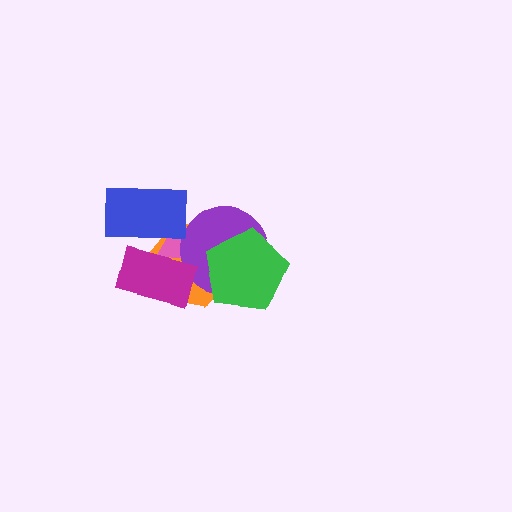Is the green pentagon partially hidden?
No, no other shape covers it.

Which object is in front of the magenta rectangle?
The blue rectangle is in front of the magenta rectangle.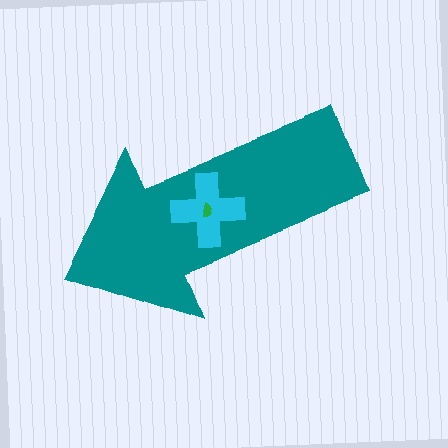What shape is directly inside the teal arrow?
The cyan cross.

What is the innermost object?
The green semicircle.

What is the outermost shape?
The teal arrow.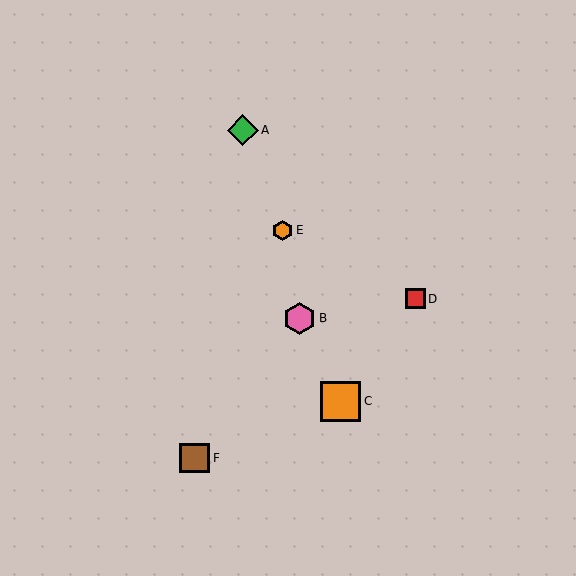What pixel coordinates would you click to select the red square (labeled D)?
Click at (415, 299) to select the red square D.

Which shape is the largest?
The orange square (labeled C) is the largest.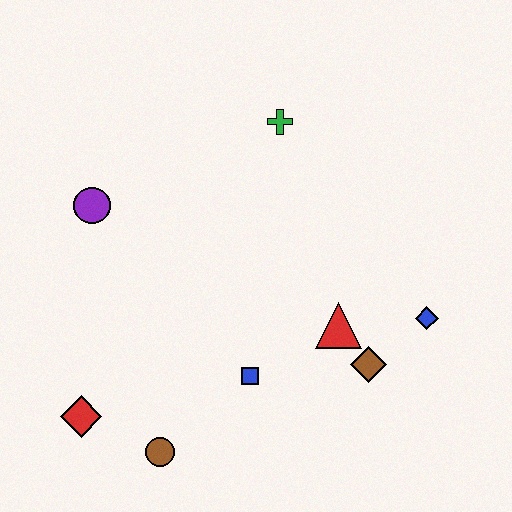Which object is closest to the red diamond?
The brown circle is closest to the red diamond.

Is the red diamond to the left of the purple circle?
Yes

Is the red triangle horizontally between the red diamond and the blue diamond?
Yes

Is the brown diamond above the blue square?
Yes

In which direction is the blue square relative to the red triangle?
The blue square is to the left of the red triangle.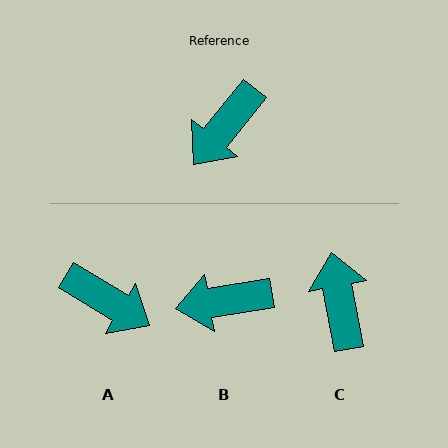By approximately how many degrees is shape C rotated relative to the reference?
Approximately 131 degrees clockwise.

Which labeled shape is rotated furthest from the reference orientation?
C, about 131 degrees away.